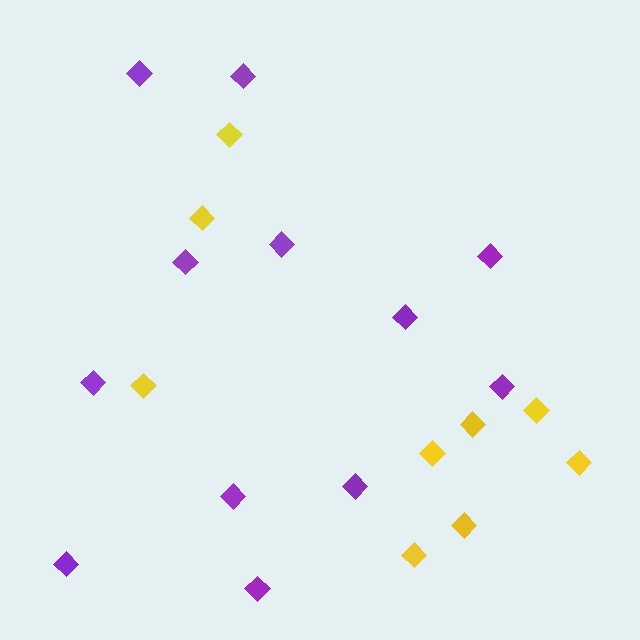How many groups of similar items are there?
There are 2 groups: one group of yellow diamonds (9) and one group of purple diamonds (12).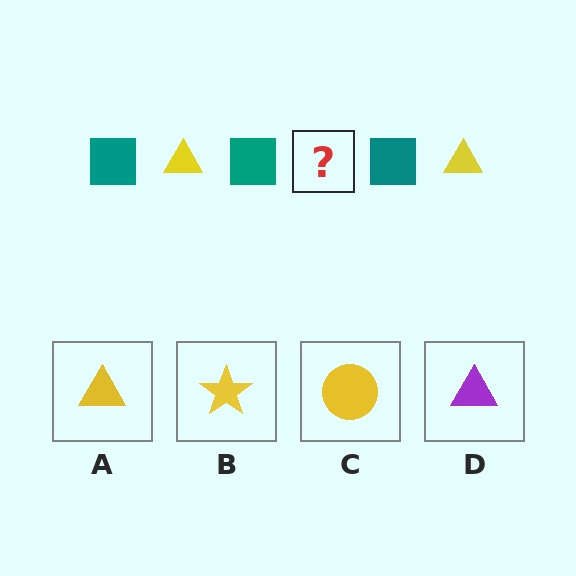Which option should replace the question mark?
Option A.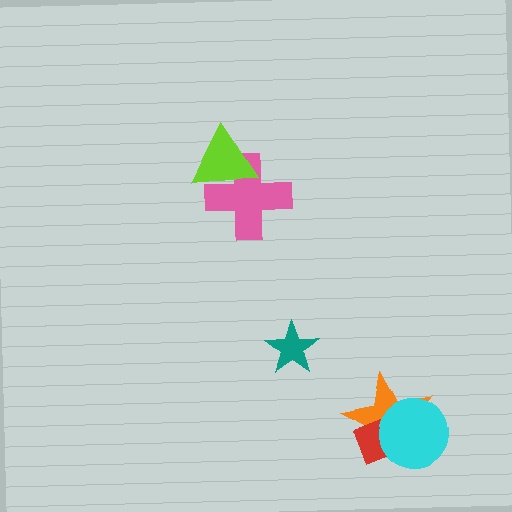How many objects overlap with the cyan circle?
2 objects overlap with the cyan circle.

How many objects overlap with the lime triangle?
1 object overlaps with the lime triangle.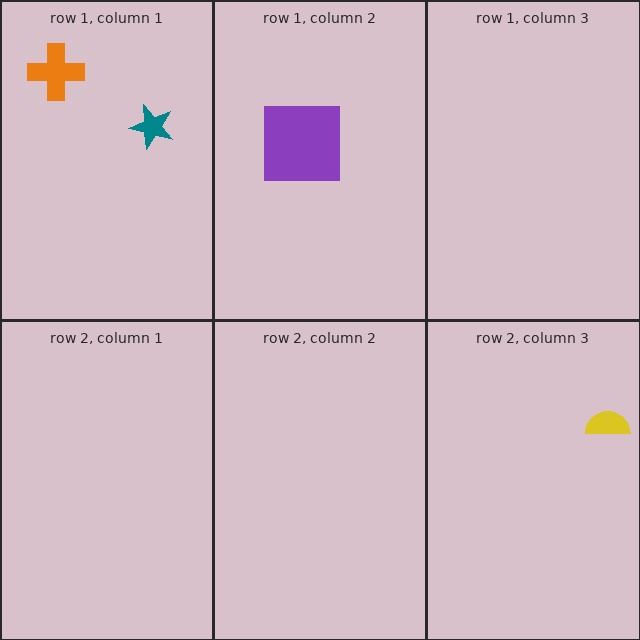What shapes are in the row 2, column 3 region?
The yellow semicircle.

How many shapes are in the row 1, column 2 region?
1.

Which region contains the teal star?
The row 1, column 1 region.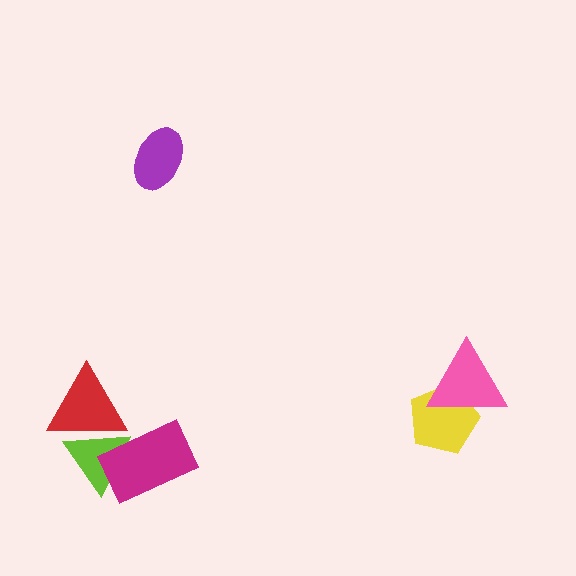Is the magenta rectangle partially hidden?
No, no other shape covers it.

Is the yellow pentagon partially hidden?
Yes, it is partially covered by another shape.